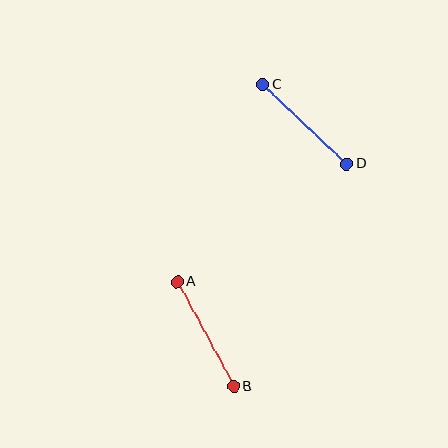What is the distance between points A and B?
The distance is approximately 119 pixels.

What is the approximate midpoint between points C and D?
The midpoint is at approximately (305, 124) pixels.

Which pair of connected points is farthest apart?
Points A and B are farthest apart.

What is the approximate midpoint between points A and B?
The midpoint is at approximately (205, 334) pixels.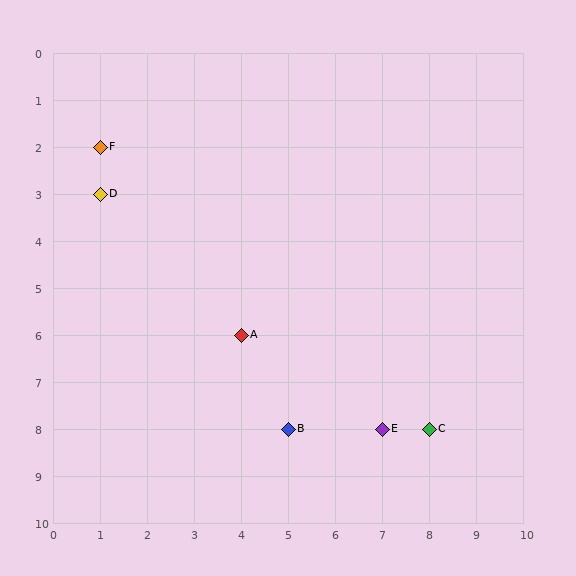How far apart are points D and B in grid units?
Points D and B are 4 columns and 5 rows apart (about 6.4 grid units diagonally).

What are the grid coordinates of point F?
Point F is at grid coordinates (1, 2).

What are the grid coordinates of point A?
Point A is at grid coordinates (4, 6).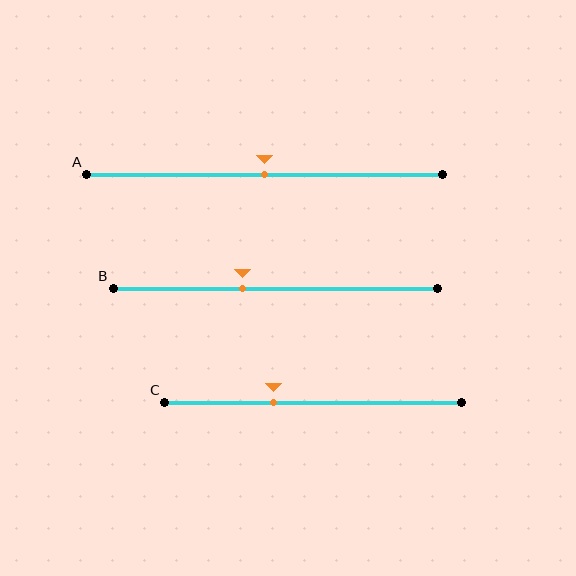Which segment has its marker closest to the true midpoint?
Segment A has its marker closest to the true midpoint.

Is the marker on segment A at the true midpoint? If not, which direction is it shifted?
Yes, the marker on segment A is at the true midpoint.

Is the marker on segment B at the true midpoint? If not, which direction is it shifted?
No, the marker on segment B is shifted to the left by about 10% of the segment length.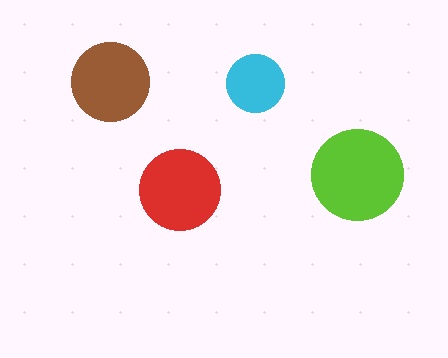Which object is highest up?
The brown circle is topmost.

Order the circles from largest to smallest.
the lime one, the red one, the brown one, the cyan one.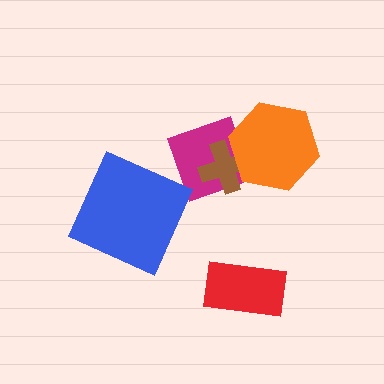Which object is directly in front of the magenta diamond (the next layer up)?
The brown cross is directly in front of the magenta diamond.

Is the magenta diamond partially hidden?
Yes, it is partially covered by another shape.